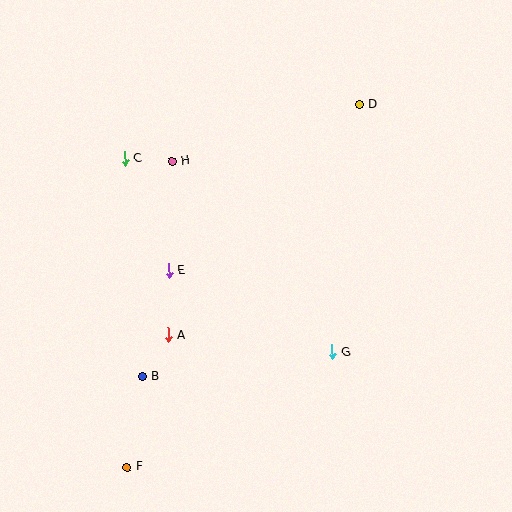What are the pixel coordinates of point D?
Point D is at (359, 105).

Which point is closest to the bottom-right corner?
Point G is closest to the bottom-right corner.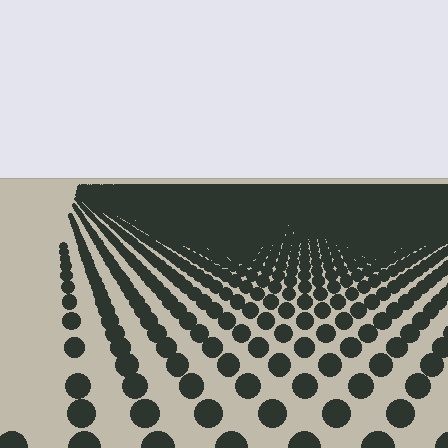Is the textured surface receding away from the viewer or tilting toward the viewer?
The surface is receding away from the viewer. Texture elements get smaller and denser toward the top.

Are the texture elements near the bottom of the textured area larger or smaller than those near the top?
Larger. Near the bottom, elements are closer to the viewer and appear at a bigger on-screen size.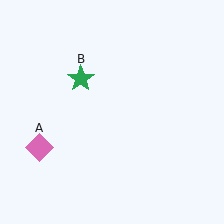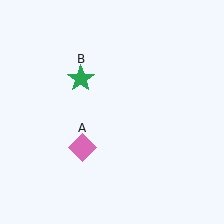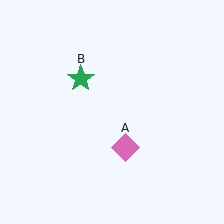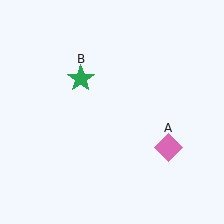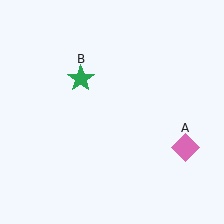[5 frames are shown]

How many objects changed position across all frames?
1 object changed position: pink diamond (object A).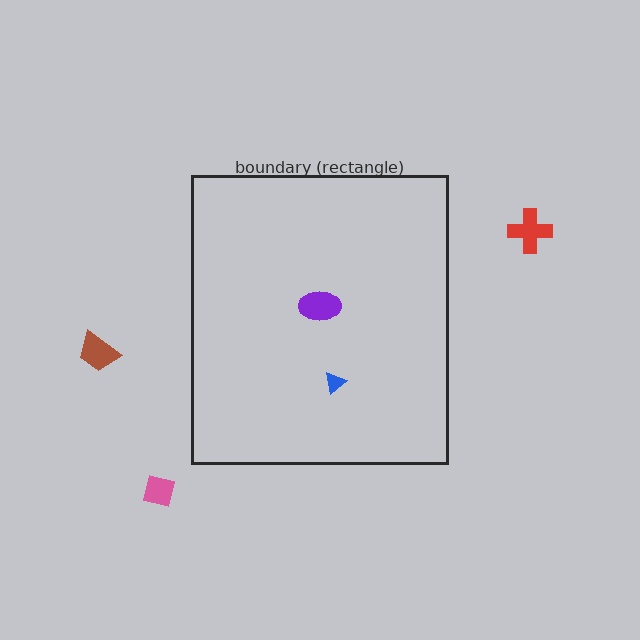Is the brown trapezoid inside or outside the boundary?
Outside.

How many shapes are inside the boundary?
2 inside, 3 outside.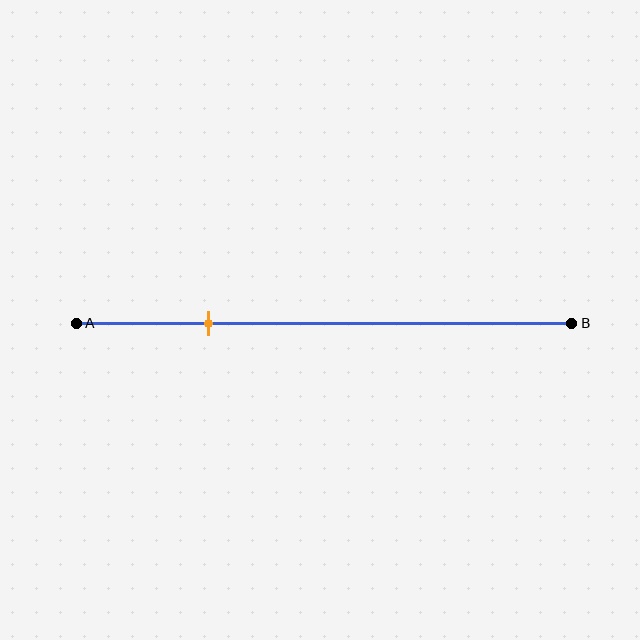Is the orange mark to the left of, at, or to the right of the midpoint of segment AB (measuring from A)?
The orange mark is to the left of the midpoint of segment AB.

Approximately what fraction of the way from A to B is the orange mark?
The orange mark is approximately 25% of the way from A to B.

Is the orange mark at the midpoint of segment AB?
No, the mark is at about 25% from A, not at the 50% midpoint.